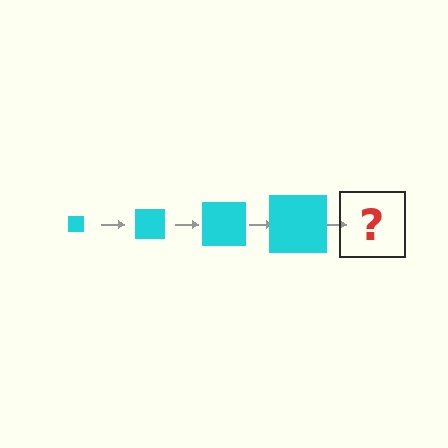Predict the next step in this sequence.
The next step is a cyan square, larger than the previous one.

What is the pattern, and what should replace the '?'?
The pattern is that the square gets progressively larger each step. The '?' should be a cyan square, larger than the previous one.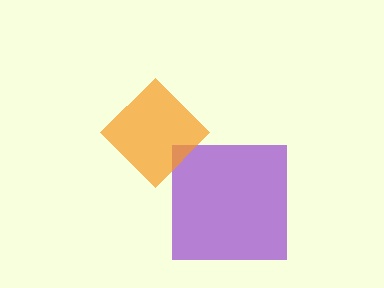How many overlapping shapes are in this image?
There are 2 overlapping shapes in the image.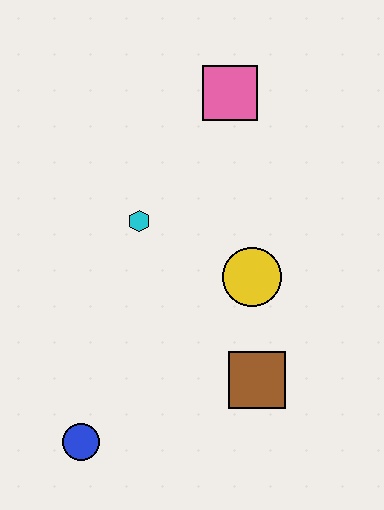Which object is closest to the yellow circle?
The brown square is closest to the yellow circle.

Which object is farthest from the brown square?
The pink square is farthest from the brown square.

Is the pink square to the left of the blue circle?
No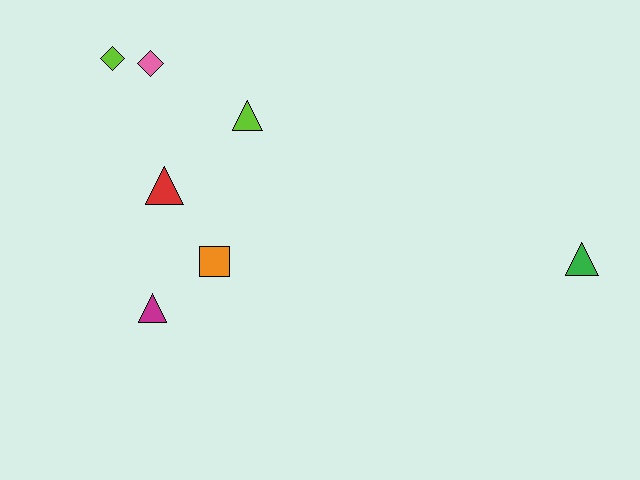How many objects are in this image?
There are 7 objects.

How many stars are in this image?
There are no stars.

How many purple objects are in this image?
There are no purple objects.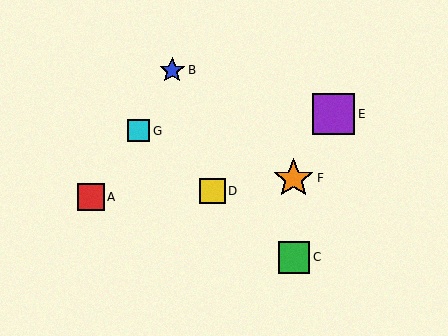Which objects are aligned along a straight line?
Objects C, D, G are aligned along a straight line.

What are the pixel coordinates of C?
Object C is at (294, 257).